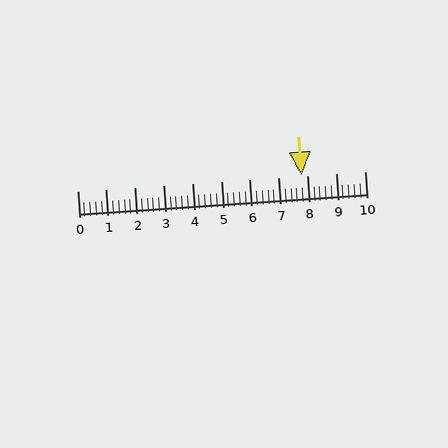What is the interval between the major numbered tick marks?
The major tick marks are spaced 1 units apart.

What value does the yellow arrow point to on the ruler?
The yellow arrow points to approximately 7.8.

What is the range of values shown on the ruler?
The ruler shows values from 0 to 10.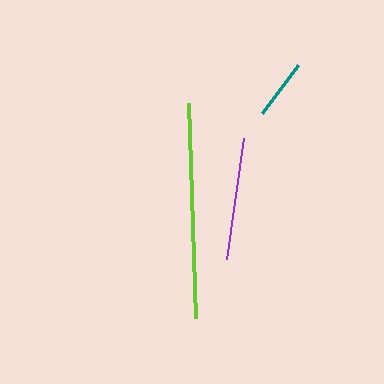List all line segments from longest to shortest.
From longest to shortest: lime, purple, teal.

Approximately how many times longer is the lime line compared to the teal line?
The lime line is approximately 3.6 times the length of the teal line.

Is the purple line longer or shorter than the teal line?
The purple line is longer than the teal line.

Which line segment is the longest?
The lime line is the longest at approximately 214 pixels.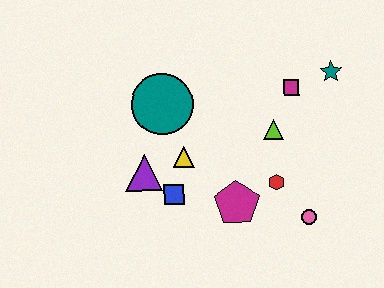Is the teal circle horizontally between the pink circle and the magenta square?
No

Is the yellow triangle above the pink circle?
Yes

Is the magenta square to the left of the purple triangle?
No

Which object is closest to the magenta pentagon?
The red hexagon is closest to the magenta pentagon.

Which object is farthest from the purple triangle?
The teal star is farthest from the purple triangle.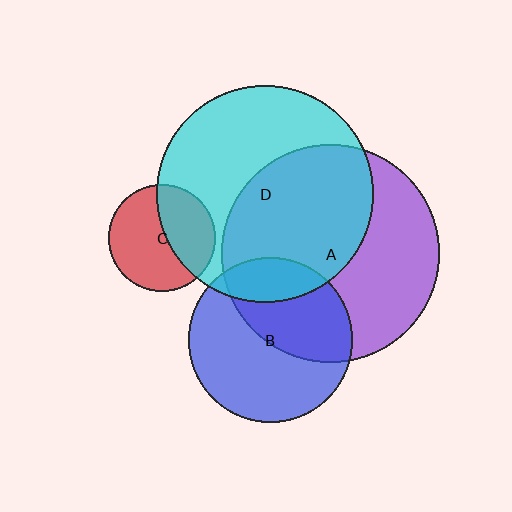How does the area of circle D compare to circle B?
Approximately 1.7 times.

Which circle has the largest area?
Circle A (purple).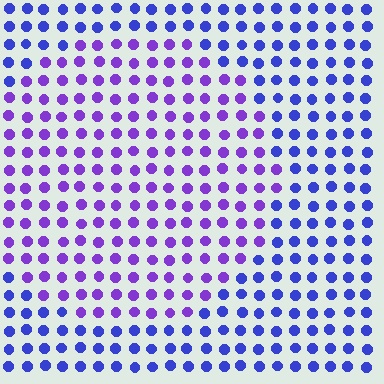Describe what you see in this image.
The image is filled with small blue elements in a uniform arrangement. A circle-shaped region is visible where the elements are tinted to a slightly different hue, forming a subtle color boundary.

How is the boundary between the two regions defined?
The boundary is defined purely by a slight shift in hue (about 34 degrees). Spacing, size, and orientation are identical on both sides.